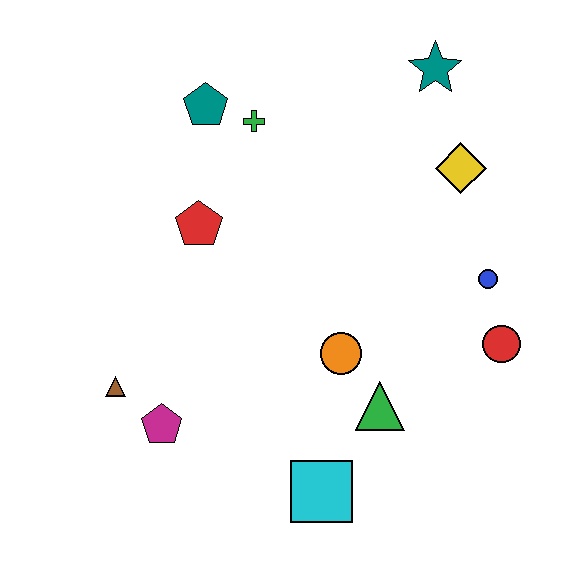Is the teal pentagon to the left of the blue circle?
Yes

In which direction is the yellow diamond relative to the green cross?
The yellow diamond is to the right of the green cross.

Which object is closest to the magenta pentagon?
The brown triangle is closest to the magenta pentagon.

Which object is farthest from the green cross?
The cyan square is farthest from the green cross.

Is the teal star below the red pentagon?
No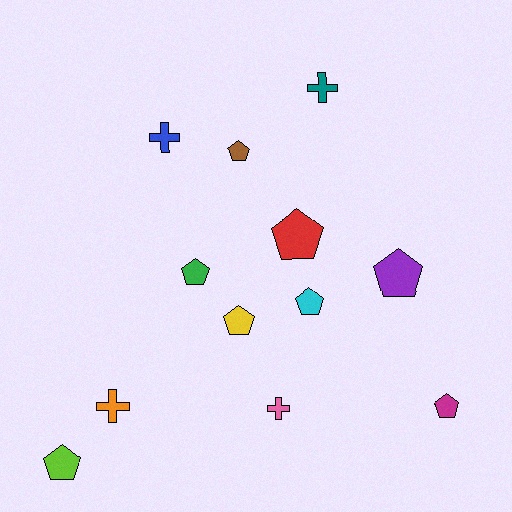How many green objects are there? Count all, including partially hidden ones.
There is 1 green object.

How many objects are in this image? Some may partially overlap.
There are 12 objects.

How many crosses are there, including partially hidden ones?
There are 4 crosses.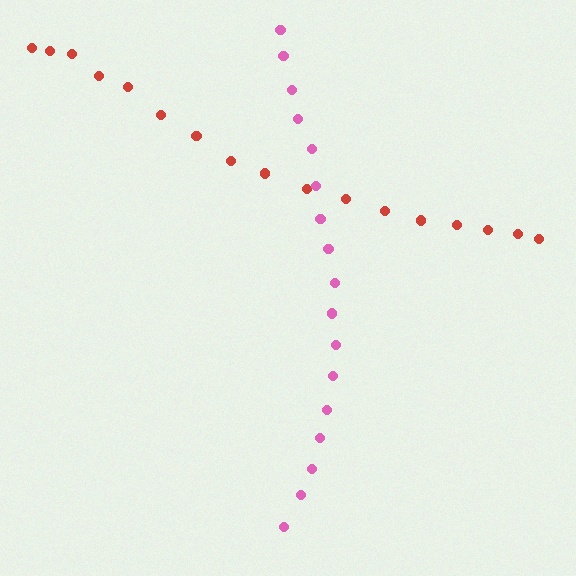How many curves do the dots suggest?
There are 2 distinct paths.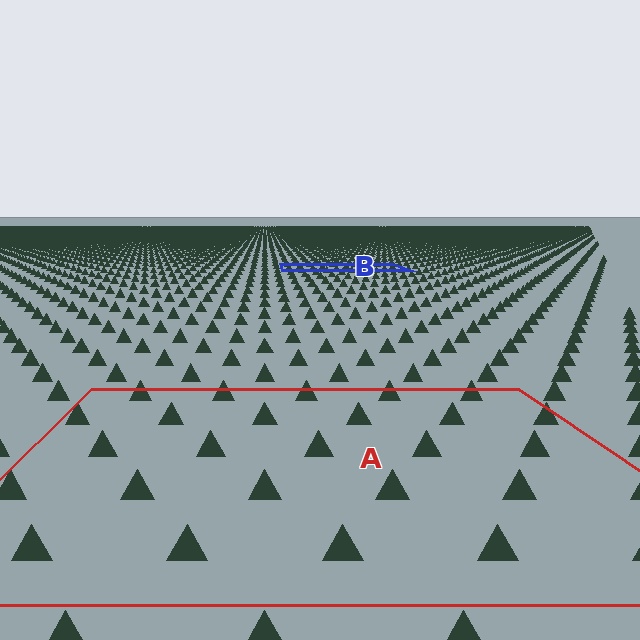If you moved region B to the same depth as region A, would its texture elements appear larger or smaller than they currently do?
They would appear larger. At a closer depth, the same texture elements are projected at a bigger on-screen size.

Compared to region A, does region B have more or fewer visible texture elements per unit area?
Region B has more texture elements per unit area — they are packed more densely because it is farther away.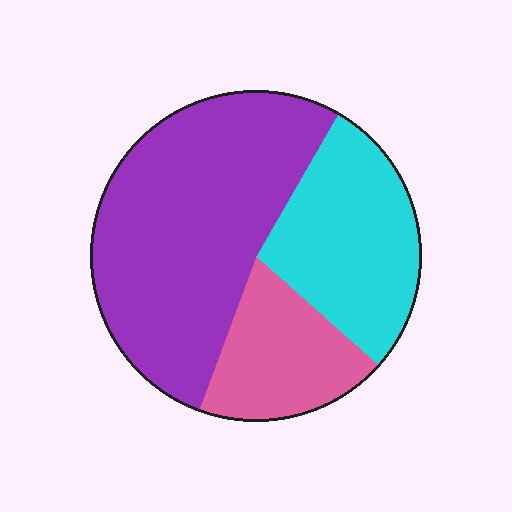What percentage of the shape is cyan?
Cyan takes up about one quarter (1/4) of the shape.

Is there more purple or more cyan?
Purple.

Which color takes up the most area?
Purple, at roughly 55%.